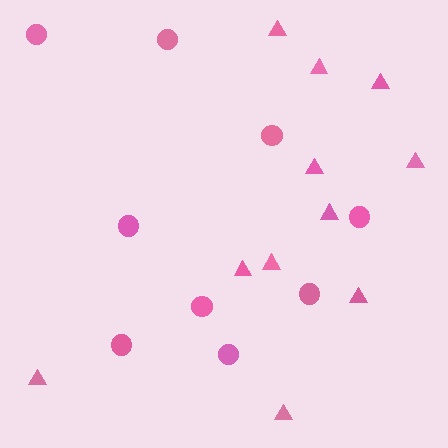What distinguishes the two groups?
There are 2 groups: one group of circles (9) and one group of triangles (11).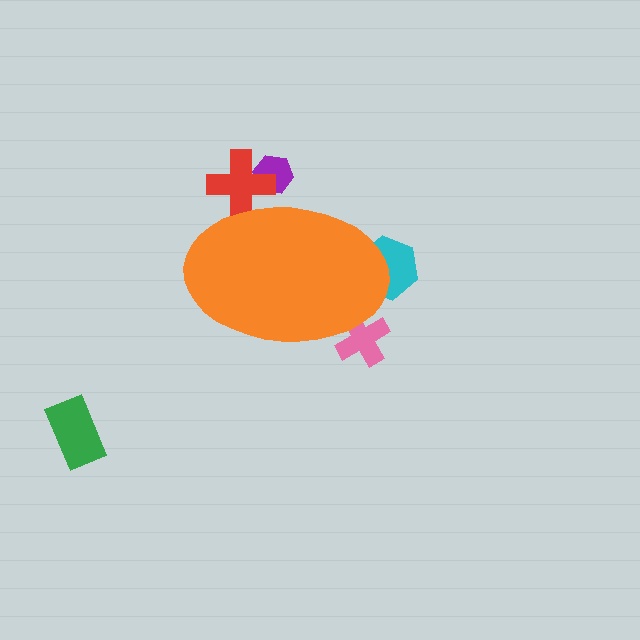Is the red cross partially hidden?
Yes, the red cross is partially hidden behind the orange ellipse.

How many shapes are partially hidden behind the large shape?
4 shapes are partially hidden.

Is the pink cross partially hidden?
Yes, the pink cross is partially hidden behind the orange ellipse.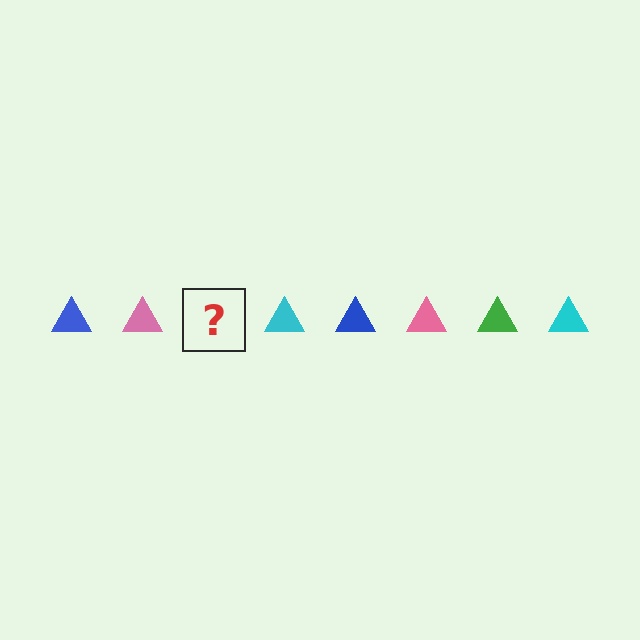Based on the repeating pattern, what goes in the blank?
The blank should be a green triangle.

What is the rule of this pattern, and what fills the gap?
The rule is that the pattern cycles through blue, pink, green, cyan triangles. The gap should be filled with a green triangle.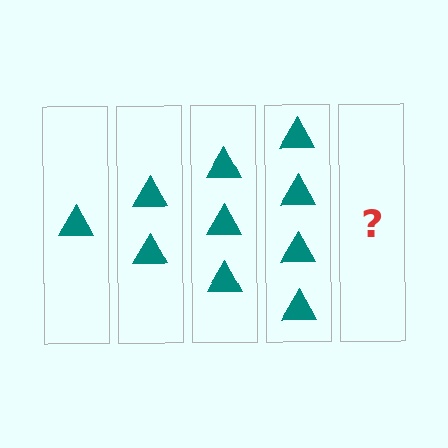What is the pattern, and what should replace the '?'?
The pattern is that each step adds one more triangle. The '?' should be 5 triangles.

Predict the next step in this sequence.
The next step is 5 triangles.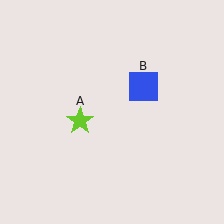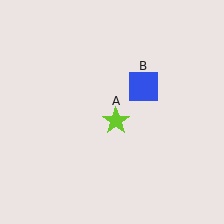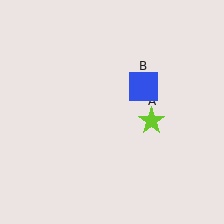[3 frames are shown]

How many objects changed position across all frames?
1 object changed position: lime star (object A).